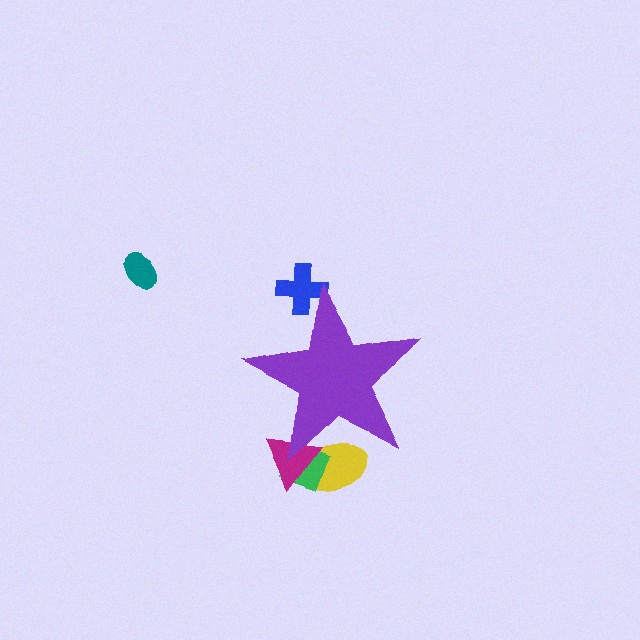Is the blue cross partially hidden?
Yes, the blue cross is partially hidden behind the purple star.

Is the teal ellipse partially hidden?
No, the teal ellipse is fully visible.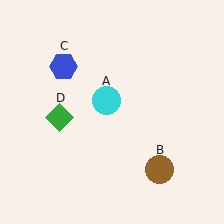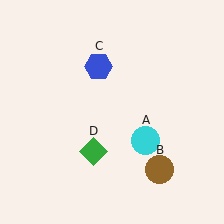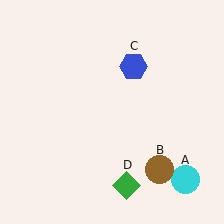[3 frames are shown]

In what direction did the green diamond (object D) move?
The green diamond (object D) moved down and to the right.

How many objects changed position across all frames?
3 objects changed position: cyan circle (object A), blue hexagon (object C), green diamond (object D).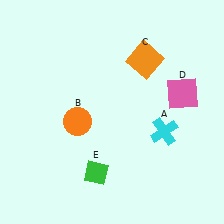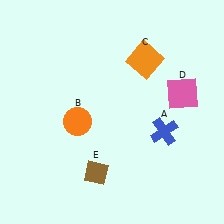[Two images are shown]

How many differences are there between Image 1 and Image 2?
There are 2 differences between the two images.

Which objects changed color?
A changed from cyan to blue. E changed from green to brown.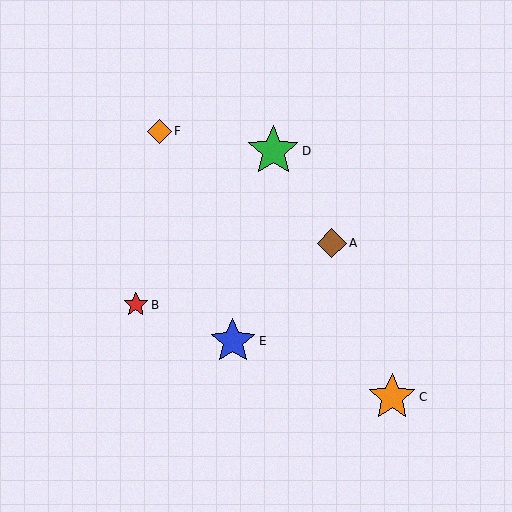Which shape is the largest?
The green star (labeled D) is the largest.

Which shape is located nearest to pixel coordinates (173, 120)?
The orange diamond (labeled F) at (160, 131) is nearest to that location.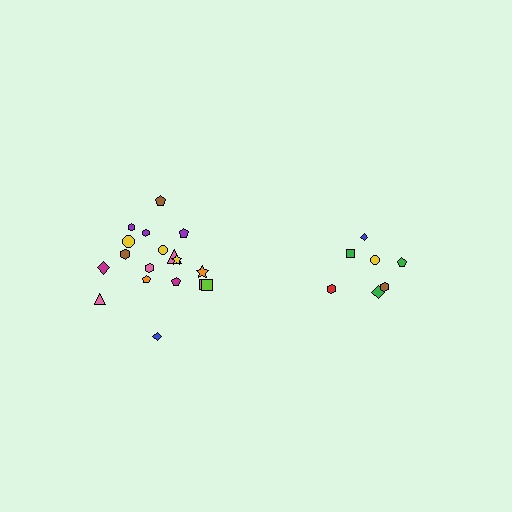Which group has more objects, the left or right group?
The left group.